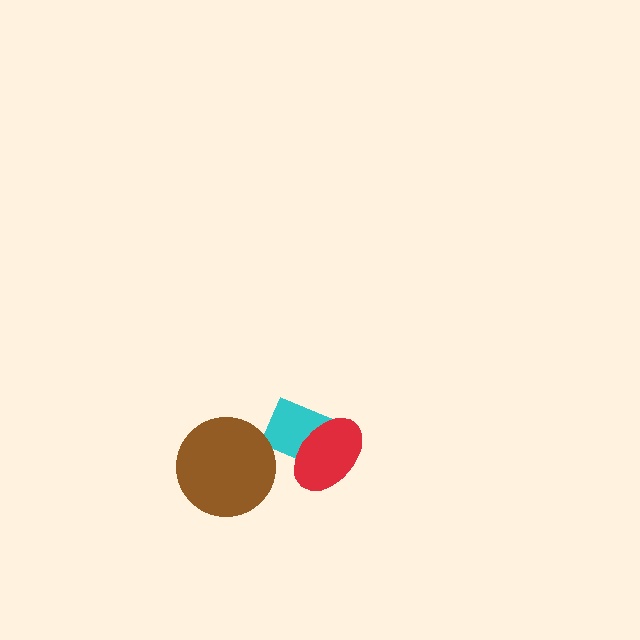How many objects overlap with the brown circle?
0 objects overlap with the brown circle.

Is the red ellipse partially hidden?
No, no other shape covers it.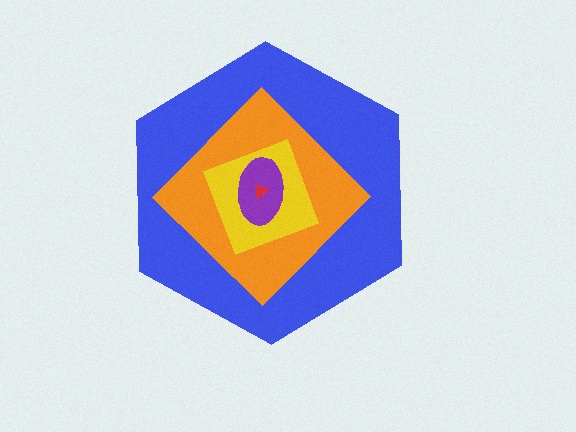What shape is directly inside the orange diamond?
The yellow square.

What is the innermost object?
The red triangle.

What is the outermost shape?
The blue hexagon.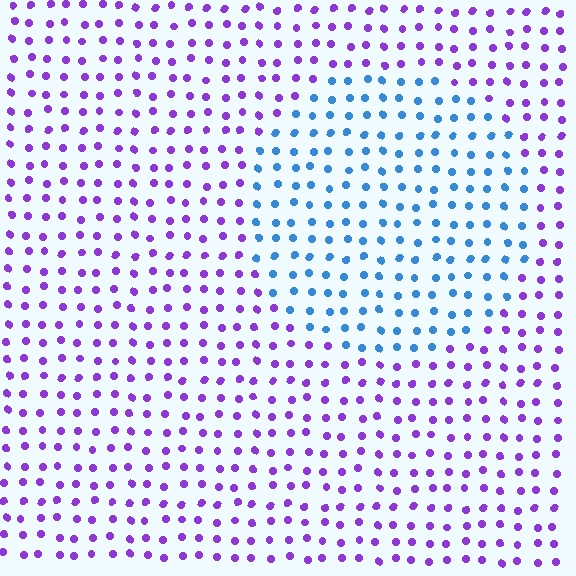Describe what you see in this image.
The image is filled with small purple elements in a uniform arrangement. A circle-shaped region is visible where the elements are tinted to a slightly different hue, forming a subtle color boundary.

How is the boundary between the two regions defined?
The boundary is defined purely by a slight shift in hue (about 64 degrees). Spacing, size, and orientation are identical on both sides.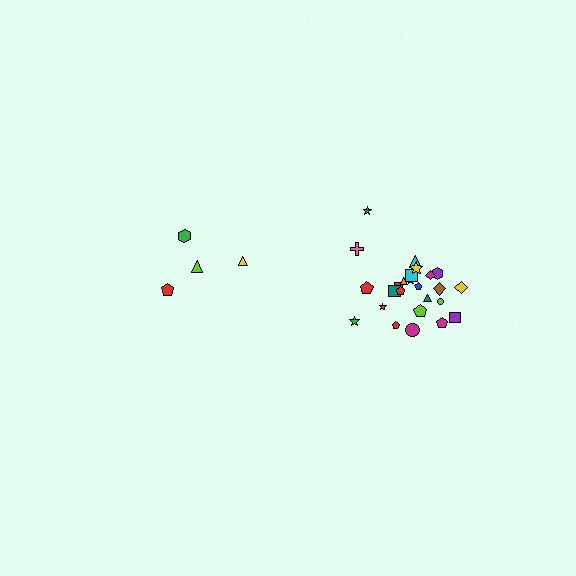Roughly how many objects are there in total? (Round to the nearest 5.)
Roughly 30 objects in total.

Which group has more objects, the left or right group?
The right group.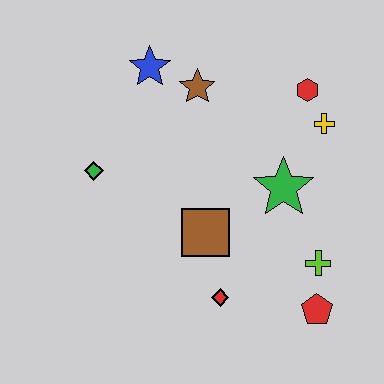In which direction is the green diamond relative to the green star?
The green diamond is to the left of the green star.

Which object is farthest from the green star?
The green diamond is farthest from the green star.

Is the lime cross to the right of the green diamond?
Yes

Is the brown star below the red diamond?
No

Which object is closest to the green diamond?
The blue star is closest to the green diamond.